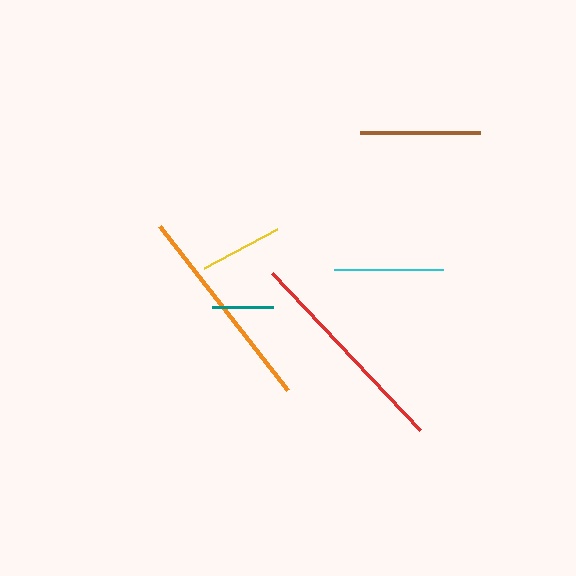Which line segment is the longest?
The red line is the longest at approximately 215 pixels.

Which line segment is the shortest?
The teal line is the shortest at approximately 61 pixels.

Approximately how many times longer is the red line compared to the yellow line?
The red line is approximately 2.6 times the length of the yellow line.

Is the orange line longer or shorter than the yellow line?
The orange line is longer than the yellow line.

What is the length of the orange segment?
The orange segment is approximately 208 pixels long.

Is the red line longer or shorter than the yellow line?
The red line is longer than the yellow line.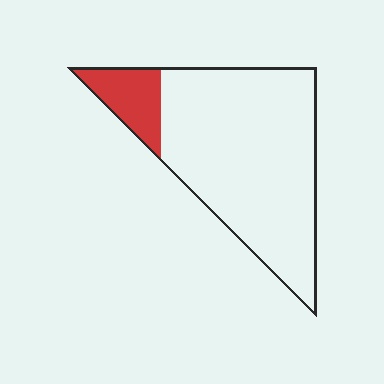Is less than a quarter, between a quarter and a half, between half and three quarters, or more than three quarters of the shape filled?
Less than a quarter.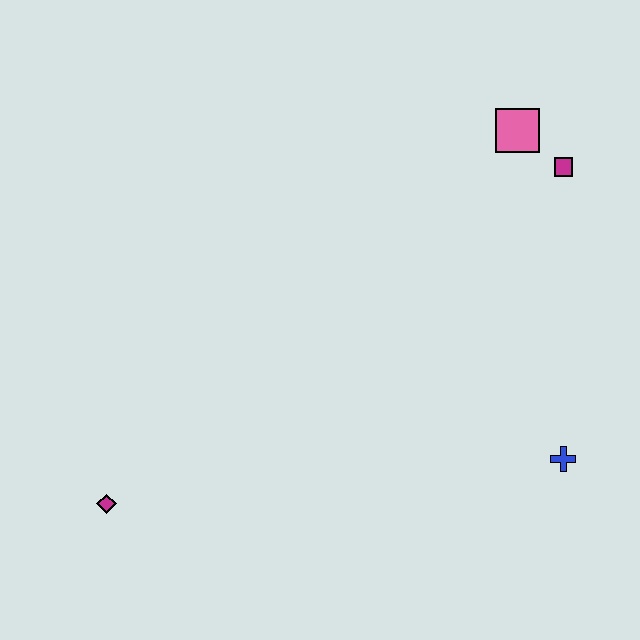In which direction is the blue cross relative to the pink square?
The blue cross is below the pink square.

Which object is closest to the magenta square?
The pink square is closest to the magenta square.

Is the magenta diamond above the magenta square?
No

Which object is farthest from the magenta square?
The magenta diamond is farthest from the magenta square.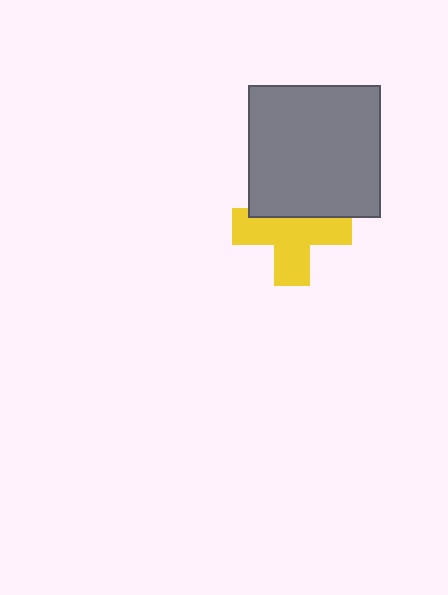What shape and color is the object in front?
The object in front is a gray square.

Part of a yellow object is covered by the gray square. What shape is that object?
It is a cross.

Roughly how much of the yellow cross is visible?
Most of it is visible (roughly 66%).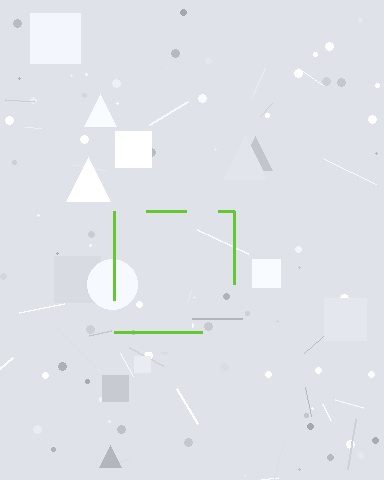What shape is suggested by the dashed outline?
The dashed outline suggests a square.